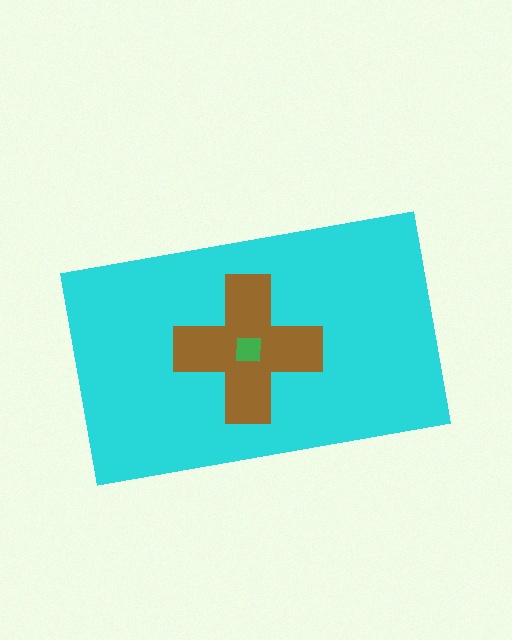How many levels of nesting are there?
3.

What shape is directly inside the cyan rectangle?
The brown cross.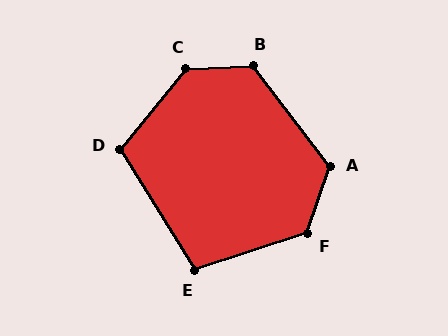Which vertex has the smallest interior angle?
E, at approximately 104 degrees.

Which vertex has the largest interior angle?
C, at approximately 132 degrees.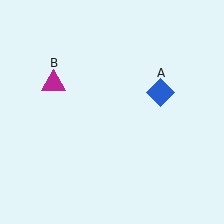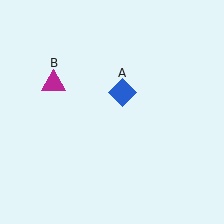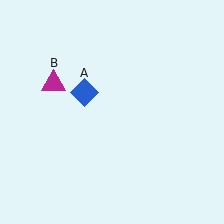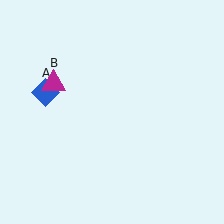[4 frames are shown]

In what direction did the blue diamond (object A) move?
The blue diamond (object A) moved left.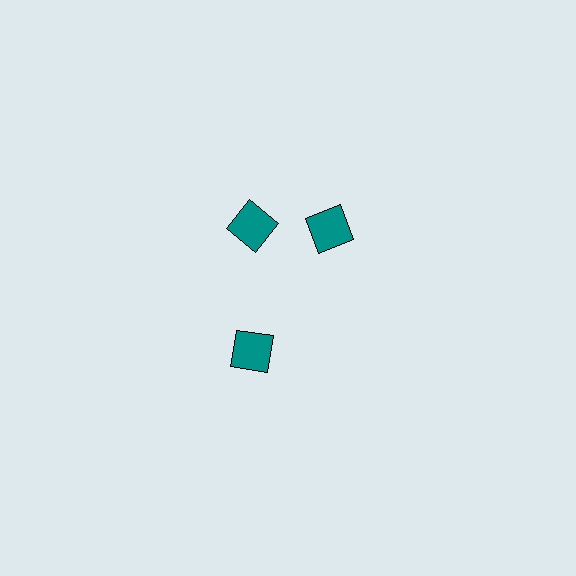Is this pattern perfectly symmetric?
No. The 3 teal squares are arranged in a ring, but one element near the 3 o'clock position is rotated out of alignment along the ring, breaking the 3-fold rotational symmetry.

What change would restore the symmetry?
The symmetry would be restored by rotating it back into even spacing with its neighbors so that all 3 squares sit at equal angles and equal distance from the center.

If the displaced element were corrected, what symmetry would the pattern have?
It would have 3-fold rotational symmetry — the pattern would map onto itself every 120 degrees.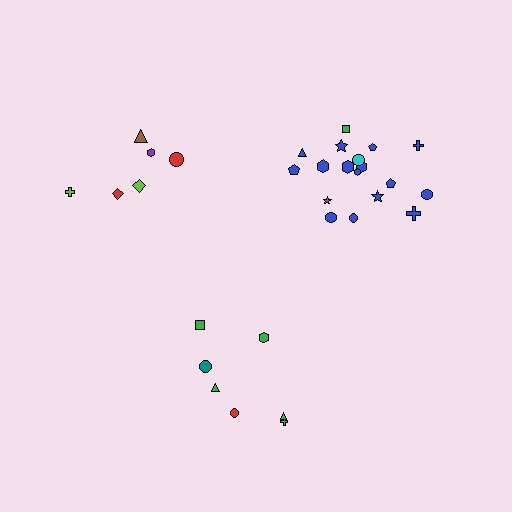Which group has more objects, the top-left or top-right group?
The top-right group.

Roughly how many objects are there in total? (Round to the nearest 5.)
Roughly 30 objects in total.